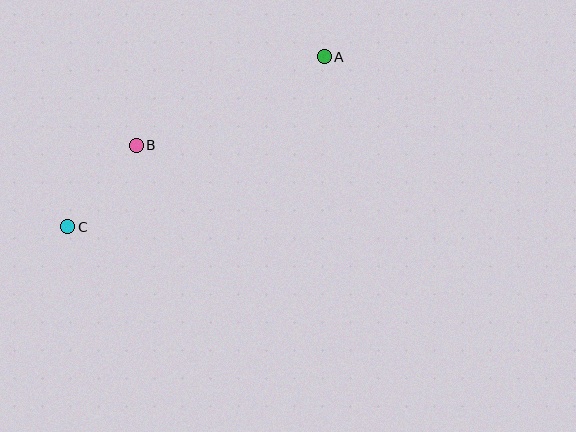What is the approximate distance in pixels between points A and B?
The distance between A and B is approximately 208 pixels.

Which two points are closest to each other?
Points B and C are closest to each other.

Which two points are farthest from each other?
Points A and C are farthest from each other.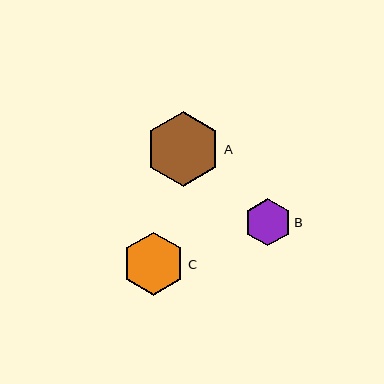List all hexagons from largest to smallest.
From largest to smallest: A, C, B.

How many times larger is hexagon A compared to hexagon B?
Hexagon A is approximately 1.6 times the size of hexagon B.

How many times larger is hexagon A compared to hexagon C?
Hexagon A is approximately 1.2 times the size of hexagon C.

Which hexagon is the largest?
Hexagon A is the largest with a size of approximately 75 pixels.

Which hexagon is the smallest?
Hexagon B is the smallest with a size of approximately 47 pixels.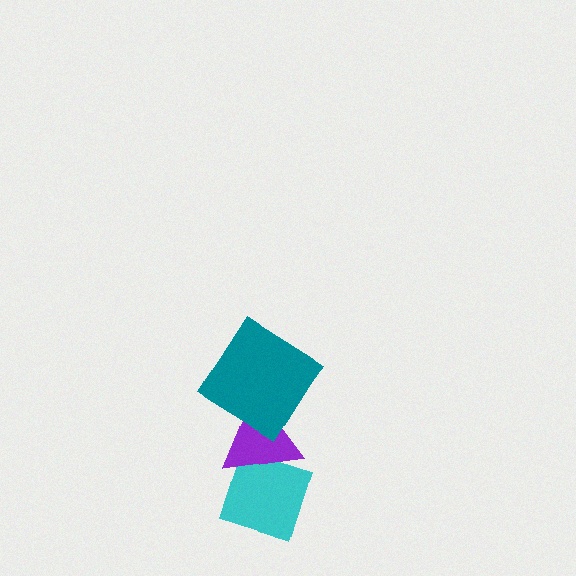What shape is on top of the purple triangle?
The teal diamond is on top of the purple triangle.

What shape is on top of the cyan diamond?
The purple triangle is on top of the cyan diamond.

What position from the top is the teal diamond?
The teal diamond is 1st from the top.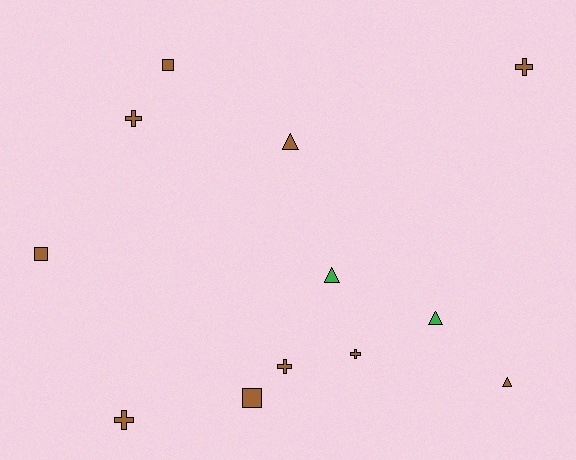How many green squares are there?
There are no green squares.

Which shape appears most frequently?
Cross, with 5 objects.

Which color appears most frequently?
Brown, with 10 objects.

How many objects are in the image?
There are 12 objects.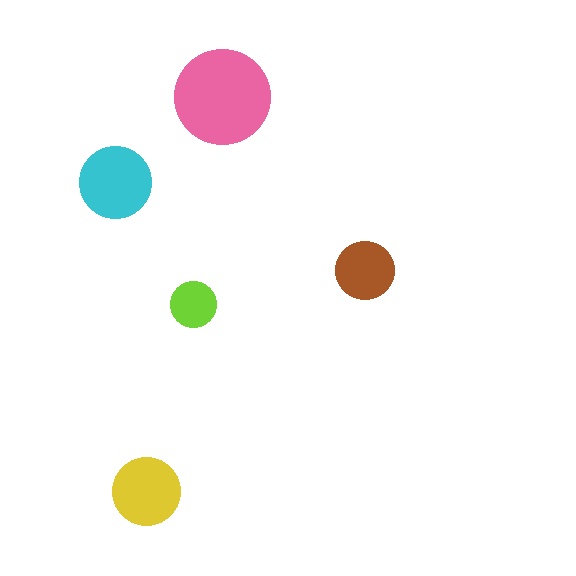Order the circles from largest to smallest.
the pink one, the cyan one, the yellow one, the brown one, the lime one.